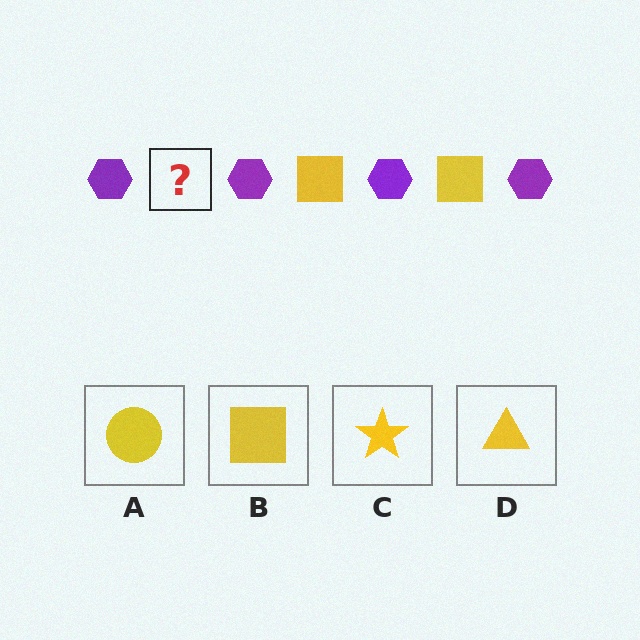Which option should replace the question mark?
Option B.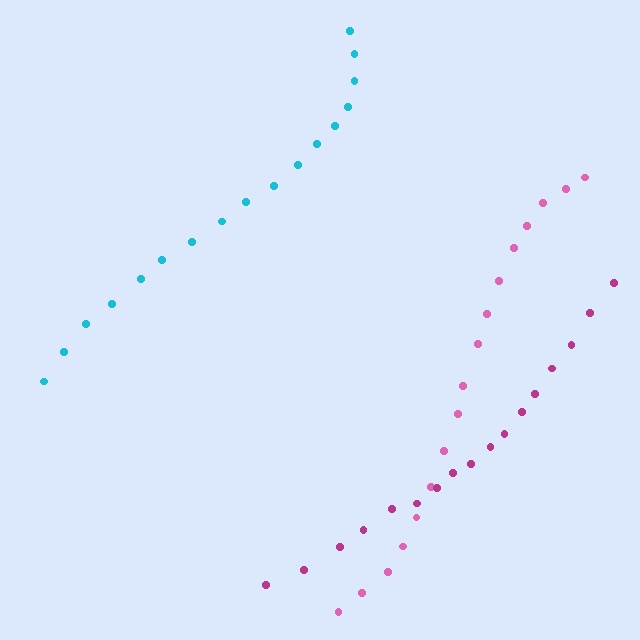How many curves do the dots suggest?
There are 3 distinct paths.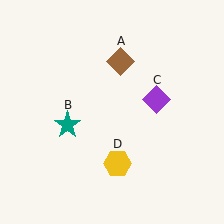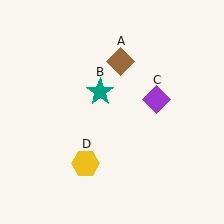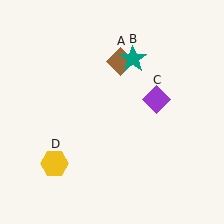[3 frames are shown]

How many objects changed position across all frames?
2 objects changed position: teal star (object B), yellow hexagon (object D).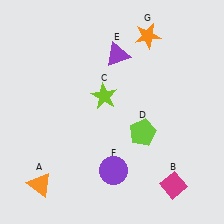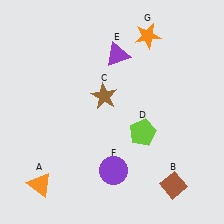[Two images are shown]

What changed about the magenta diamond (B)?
In Image 1, B is magenta. In Image 2, it changed to brown.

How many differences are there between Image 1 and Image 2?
There are 2 differences between the two images.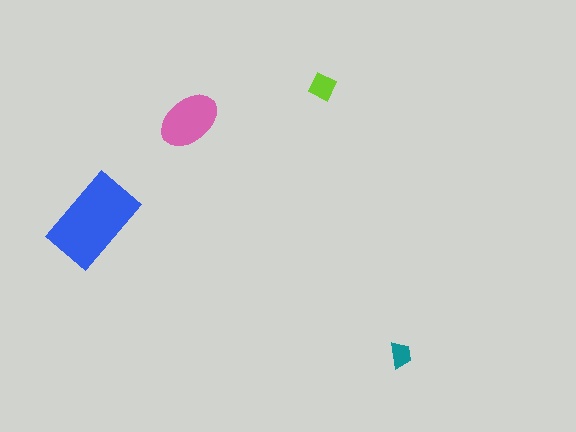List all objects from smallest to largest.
The teal trapezoid, the lime diamond, the pink ellipse, the blue rectangle.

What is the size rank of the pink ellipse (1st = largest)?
2nd.